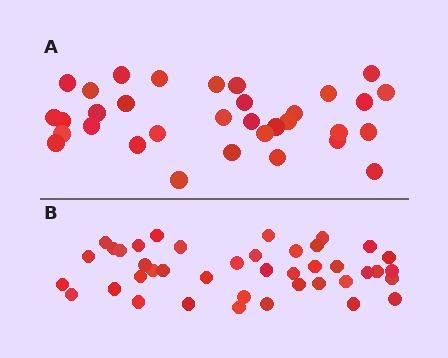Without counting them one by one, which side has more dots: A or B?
Region B (the bottom region) has more dots.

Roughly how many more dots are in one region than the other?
Region B has roughly 8 or so more dots than region A.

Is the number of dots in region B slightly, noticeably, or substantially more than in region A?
Region B has only slightly more — the two regions are fairly close. The ratio is roughly 1.2 to 1.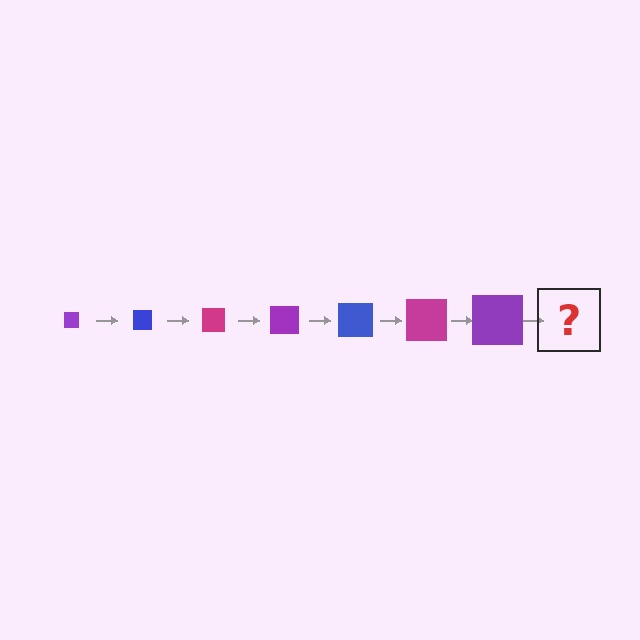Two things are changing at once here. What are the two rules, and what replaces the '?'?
The two rules are that the square grows larger each step and the color cycles through purple, blue, and magenta. The '?' should be a blue square, larger than the previous one.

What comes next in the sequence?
The next element should be a blue square, larger than the previous one.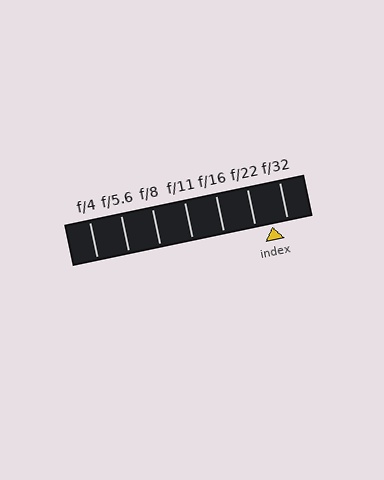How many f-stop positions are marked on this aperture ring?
There are 7 f-stop positions marked.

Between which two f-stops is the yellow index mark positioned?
The index mark is between f/22 and f/32.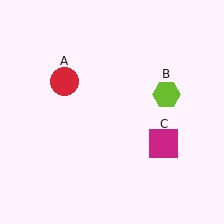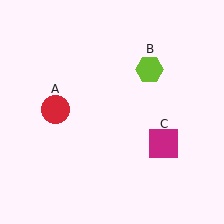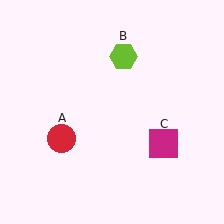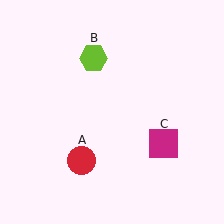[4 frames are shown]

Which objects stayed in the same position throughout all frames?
Magenta square (object C) remained stationary.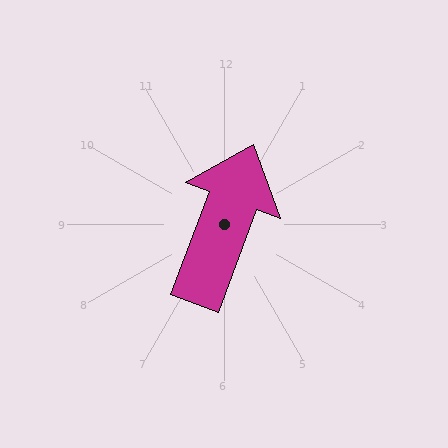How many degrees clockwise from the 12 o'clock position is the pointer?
Approximately 21 degrees.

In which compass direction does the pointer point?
North.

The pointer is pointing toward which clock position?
Roughly 1 o'clock.